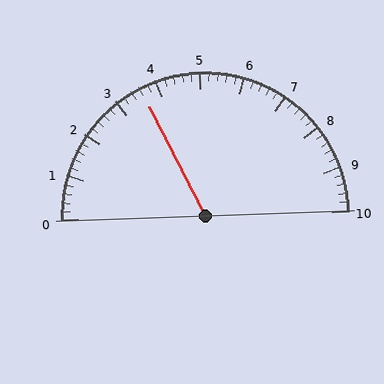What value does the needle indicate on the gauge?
The needle indicates approximately 3.6.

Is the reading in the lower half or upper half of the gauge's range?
The reading is in the lower half of the range (0 to 10).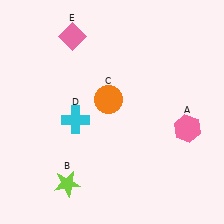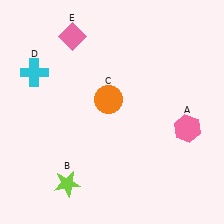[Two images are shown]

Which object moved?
The cyan cross (D) moved up.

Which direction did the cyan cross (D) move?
The cyan cross (D) moved up.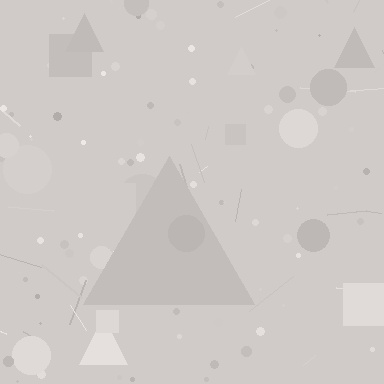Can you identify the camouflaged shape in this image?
The camouflaged shape is a triangle.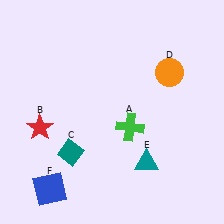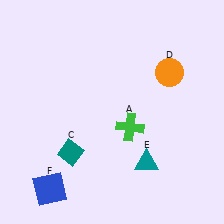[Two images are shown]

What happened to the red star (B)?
The red star (B) was removed in Image 2. It was in the bottom-left area of Image 1.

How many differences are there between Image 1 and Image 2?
There is 1 difference between the two images.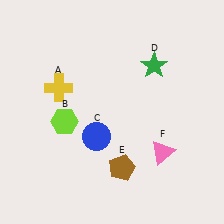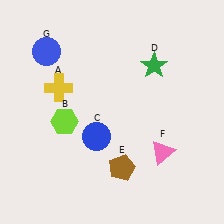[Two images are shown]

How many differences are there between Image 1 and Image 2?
There is 1 difference between the two images.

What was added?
A blue circle (G) was added in Image 2.